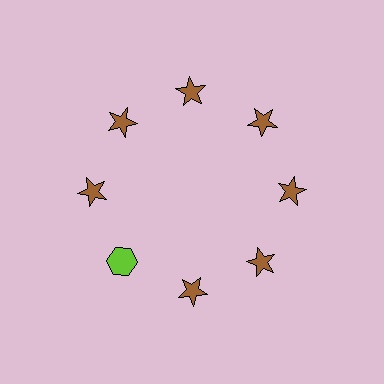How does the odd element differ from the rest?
It differs in both color (lime instead of brown) and shape (hexagon instead of star).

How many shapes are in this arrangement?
There are 8 shapes arranged in a ring pattern.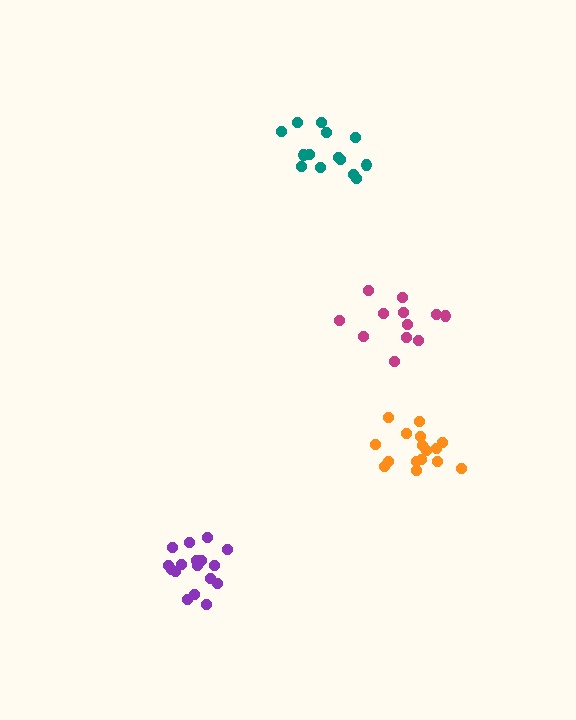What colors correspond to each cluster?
The clusters are colored: orange, purple, teal, magenta.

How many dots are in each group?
Group 1: 16 dots, Group 2: 17 dots, Group 3: 14 dots, Group 4: 12 dots (59 total).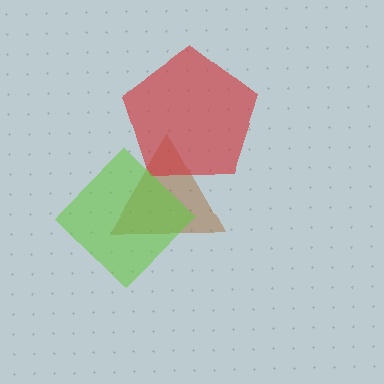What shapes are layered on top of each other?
The layered shapes are: a brown triangle, a red pentagon, a lime diamond.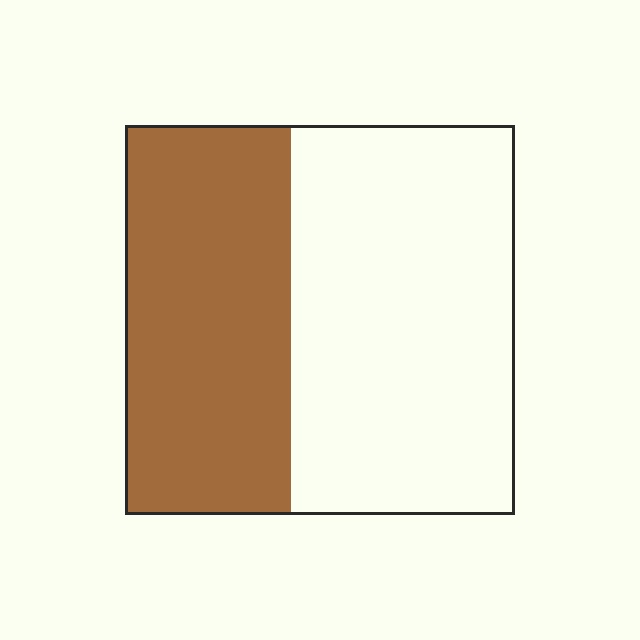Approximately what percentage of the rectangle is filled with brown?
Approximately 45%.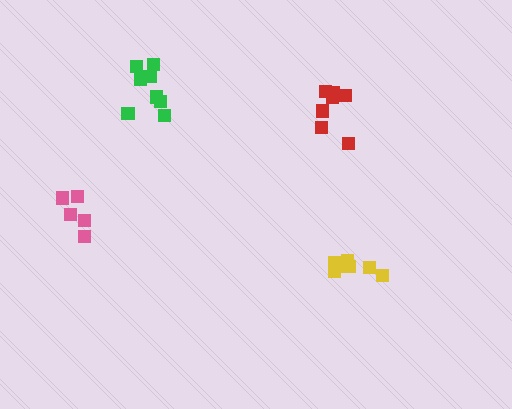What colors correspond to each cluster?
The clusters are colored: green, red, pink, yellow.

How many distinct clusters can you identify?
There are 4 distinct clusters.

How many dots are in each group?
Group 1: 8 dots, Group 2: 7 dots, Group 3: 5 dots, Group 4: 7 dots (27 total).